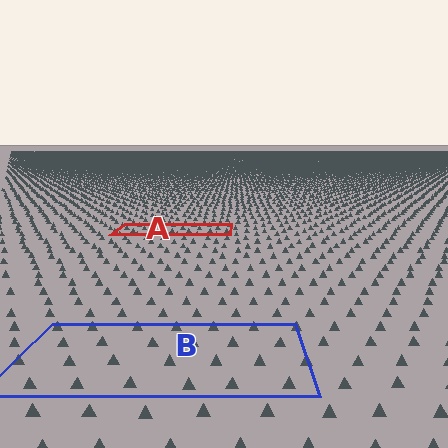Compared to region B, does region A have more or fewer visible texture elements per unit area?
Region A has more texture elements per unit area — they are packed more densely because it is farther away.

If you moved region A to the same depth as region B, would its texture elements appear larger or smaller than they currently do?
They would appear larger. At a closer depth, the same texture elements are projected at a bigger on-screen size.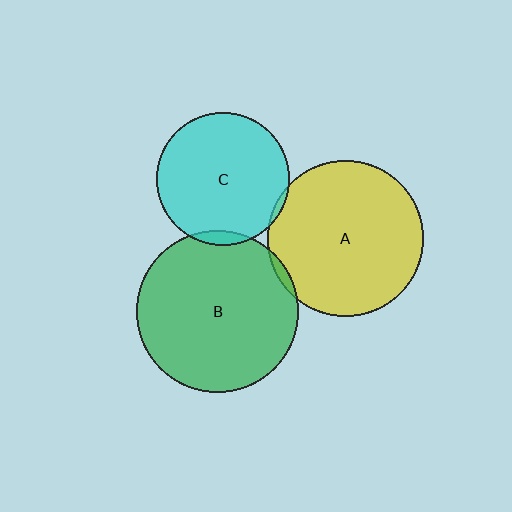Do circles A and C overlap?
Yes.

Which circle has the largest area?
Circle B (green).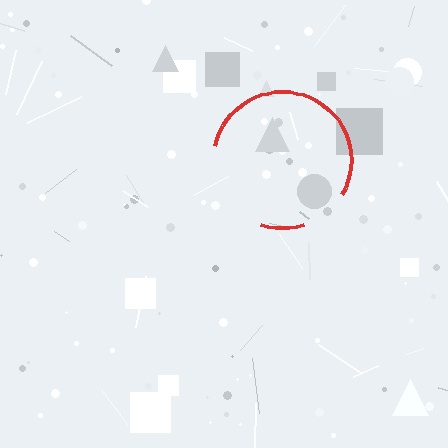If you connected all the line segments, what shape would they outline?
They would outline a circle.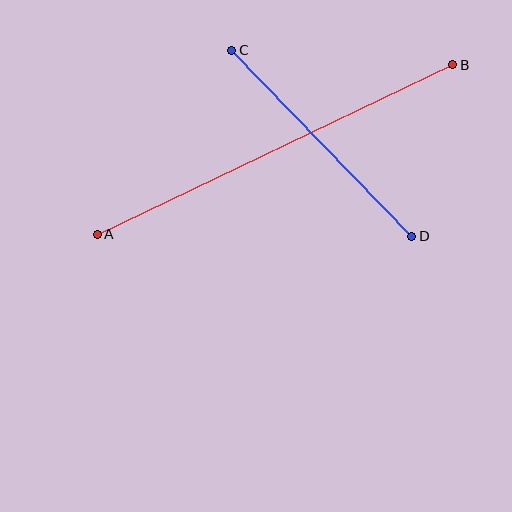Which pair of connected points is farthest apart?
Points A and B are farthest apart.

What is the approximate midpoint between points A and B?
The midpoint is at approximately (275, 149) pixels.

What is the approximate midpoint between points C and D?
The midpoint is at approximately (322, 143) pixels.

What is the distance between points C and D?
The distance is approximately 259 pixels.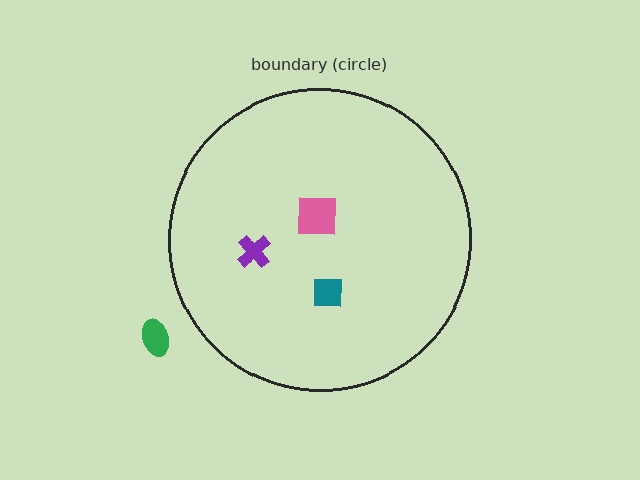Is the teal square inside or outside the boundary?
Inside.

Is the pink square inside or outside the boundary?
Inside.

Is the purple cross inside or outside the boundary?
Inside.